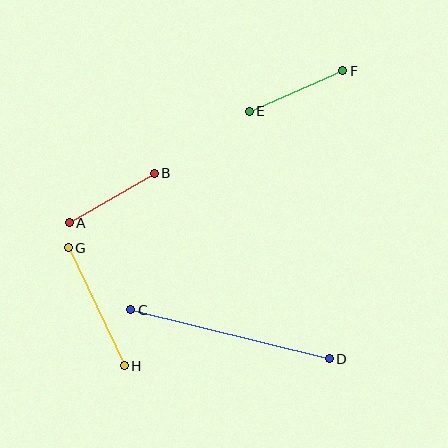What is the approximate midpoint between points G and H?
The midpoint is at approximately (96, 307) pixels.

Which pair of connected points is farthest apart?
Points C and D are farthest apart.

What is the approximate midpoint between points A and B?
The midpoint is at approximately (112, 198) pixels.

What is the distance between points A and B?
The distance is approximately 98 pixels.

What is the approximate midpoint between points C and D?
The midpoint is at approximately (230, 334) pixels.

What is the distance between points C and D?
The distance is approximately 204 pixels.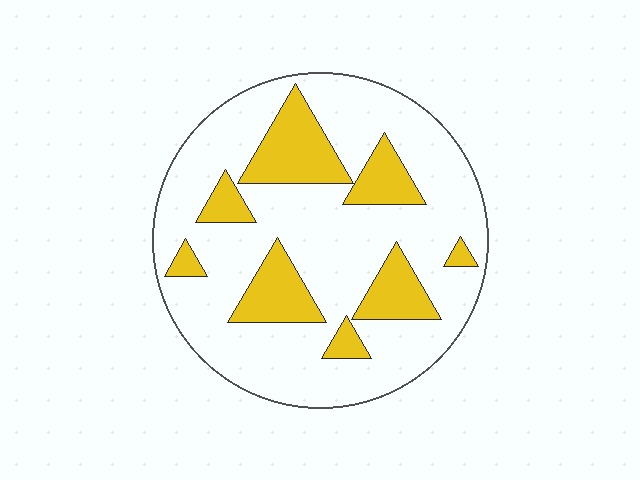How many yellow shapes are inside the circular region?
8.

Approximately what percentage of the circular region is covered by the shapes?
Approximately 25%.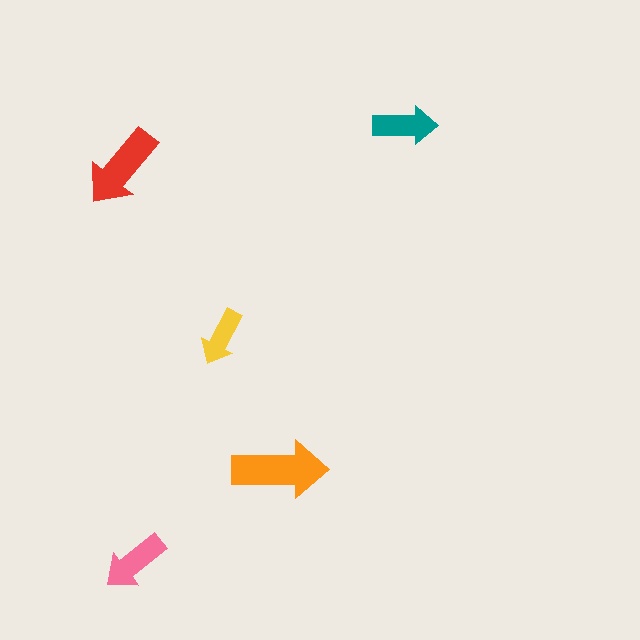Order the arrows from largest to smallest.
the orange one, the red one, the pink one, the teal one, the yellow one.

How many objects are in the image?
There are 5 objects in the image.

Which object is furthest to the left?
The red arrow is leftmost.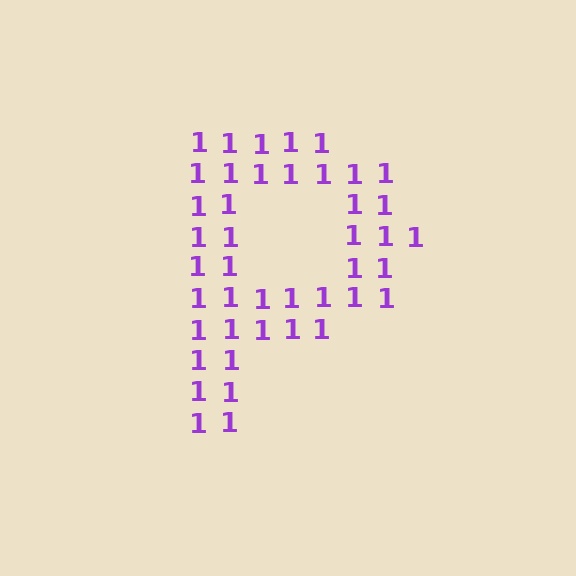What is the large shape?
The large shape is the letter P.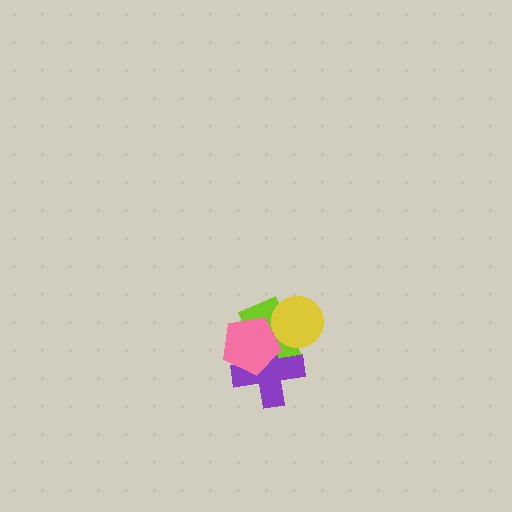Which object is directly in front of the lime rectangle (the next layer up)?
The yellow circle is directly in front of the lime rectangle.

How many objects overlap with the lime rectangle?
3 objects overlap with the lime rectangle.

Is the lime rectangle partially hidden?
Yes, it is partially covered by another shape.